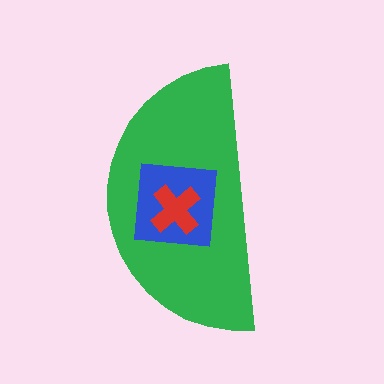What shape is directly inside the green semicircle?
The blue square.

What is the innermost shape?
The red cross.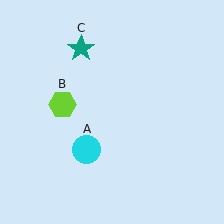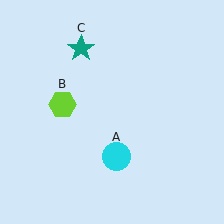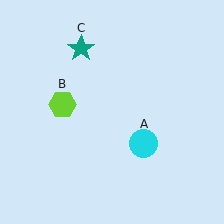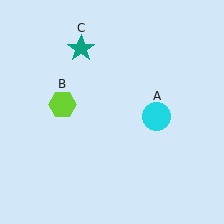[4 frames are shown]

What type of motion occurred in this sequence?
The cyan circle (object A) rotated counterclockwise around the center of the scene.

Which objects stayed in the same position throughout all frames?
Lime hexagon (object B) and teal star (object C) remained stationary.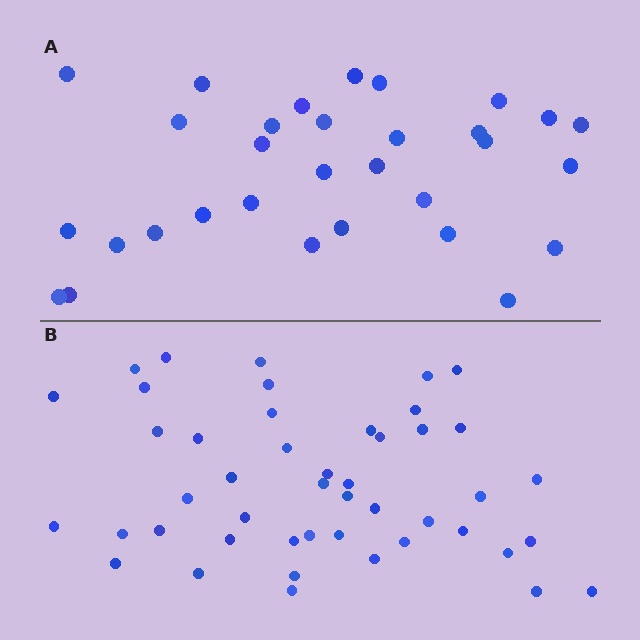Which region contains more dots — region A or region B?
Region B (the bottom region) has more dots.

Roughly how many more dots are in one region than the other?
Region B has approximately 15 more dots than region A.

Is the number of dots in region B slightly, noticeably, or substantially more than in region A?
Region B has substantially more. The ratio is roughly 1.5 to 1.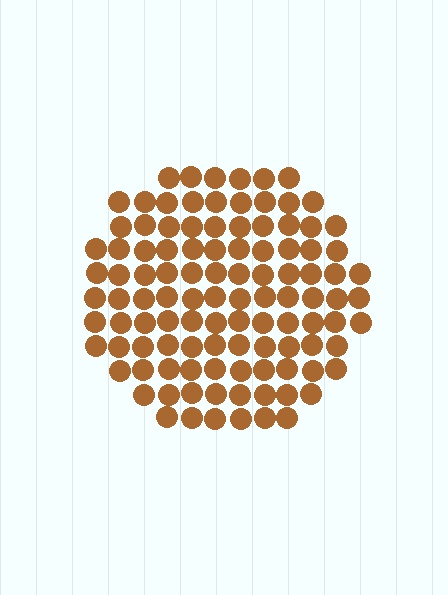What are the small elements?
The small elements are circles.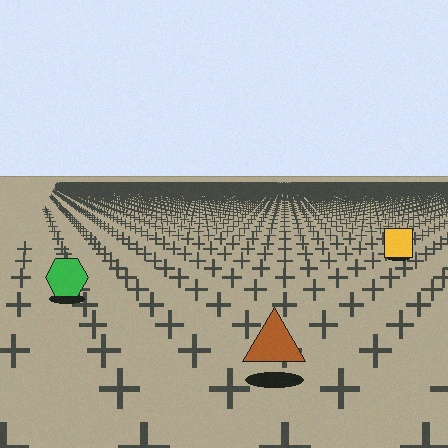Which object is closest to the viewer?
The brown triangle is closest. The texture marks near it are larger and more spread out.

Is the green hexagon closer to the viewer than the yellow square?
Yes. The green hexagon is closer — you can tell from the texture gradient: the ground texture is coarser near it.